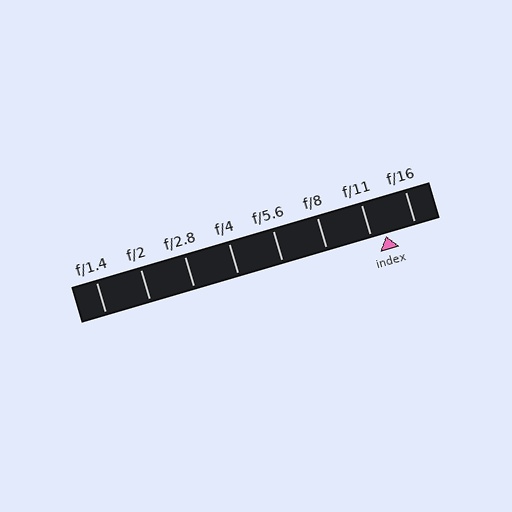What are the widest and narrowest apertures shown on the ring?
The widest aperture shown is f/1.4 and the narrowest is f/16.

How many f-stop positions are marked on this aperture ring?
There are 8 f-stop positions marked.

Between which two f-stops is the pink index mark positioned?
The index mark is between f/11 and f/16.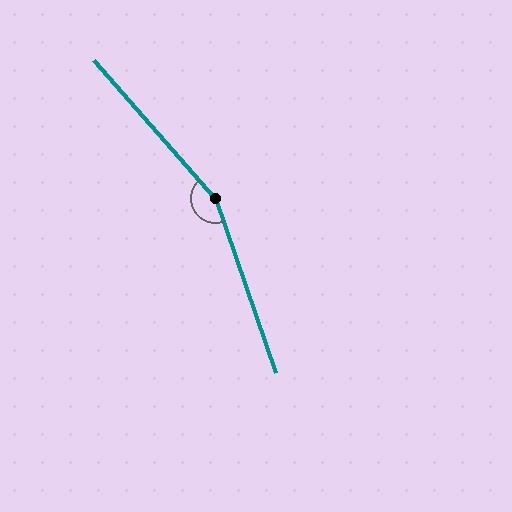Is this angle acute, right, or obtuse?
It is obtuse.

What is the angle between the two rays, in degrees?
Approximately 157 degrees.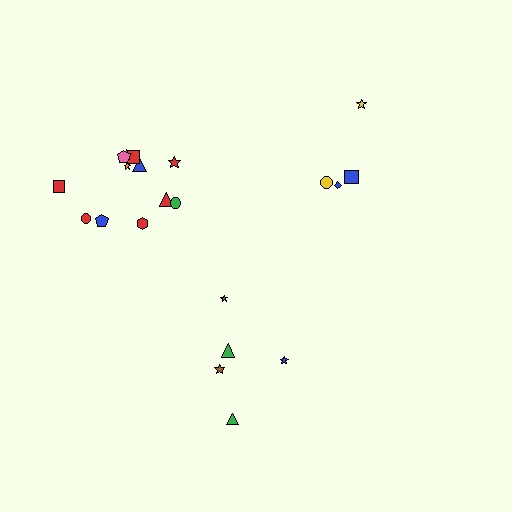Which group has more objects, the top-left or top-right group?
The top-left group.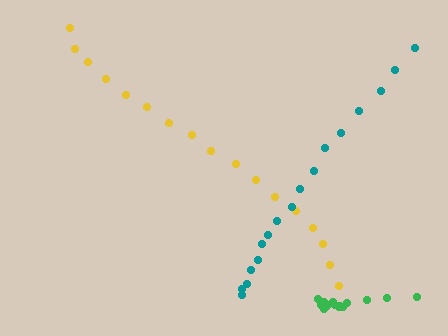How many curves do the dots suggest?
There are 3 distinct paths.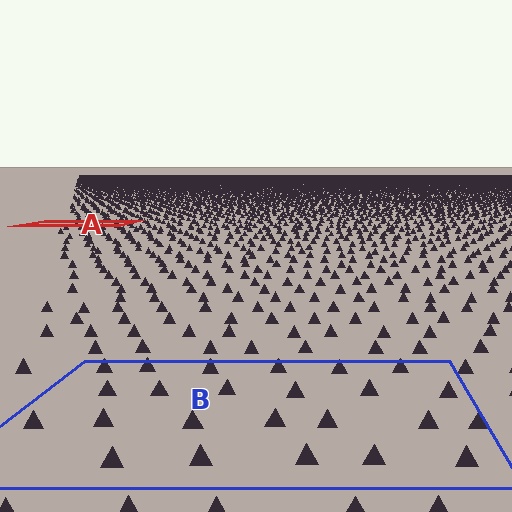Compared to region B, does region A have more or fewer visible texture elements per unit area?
Region A has more texture elements per unit area — they are packed more densely because it is farther away.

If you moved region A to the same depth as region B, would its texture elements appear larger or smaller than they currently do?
They would appear larger. At a closer depth, the same texture elements are projected at a bigger on-screen size.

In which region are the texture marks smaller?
The texture marks are smaller in region A, because it is farther away.